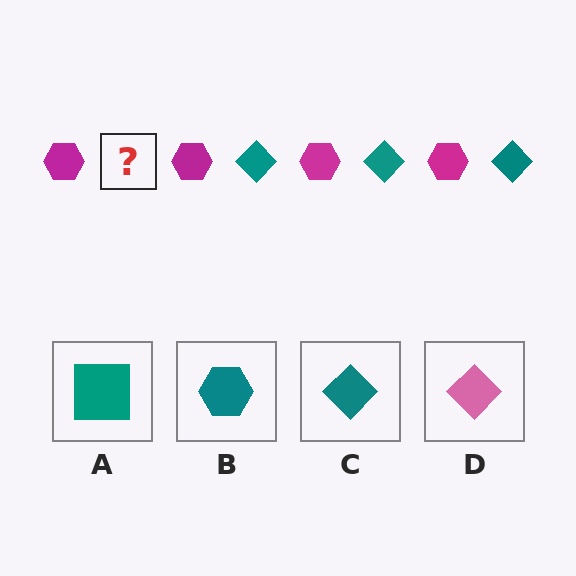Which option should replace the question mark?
Option C.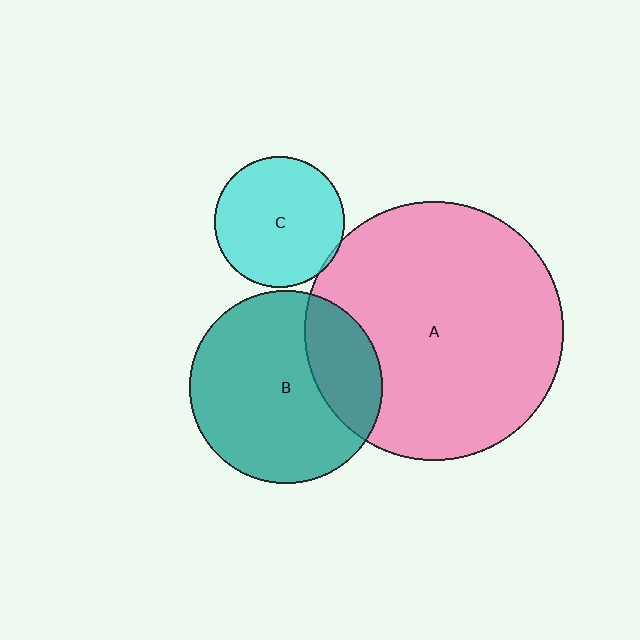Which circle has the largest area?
Circle A (pink).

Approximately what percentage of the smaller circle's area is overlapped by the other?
Approximately 25%.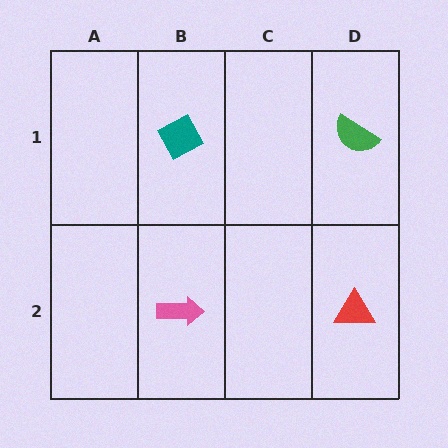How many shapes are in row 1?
2 shapes.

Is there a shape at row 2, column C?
No, that cell is empty.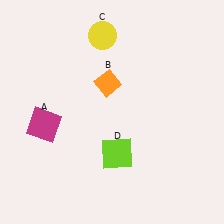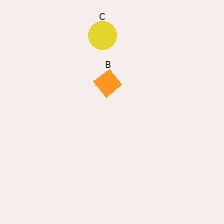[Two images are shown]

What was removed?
The lime square (D), the magenta square (A) were removed in Image 2.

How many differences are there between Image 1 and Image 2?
There are 2 differences between the two images.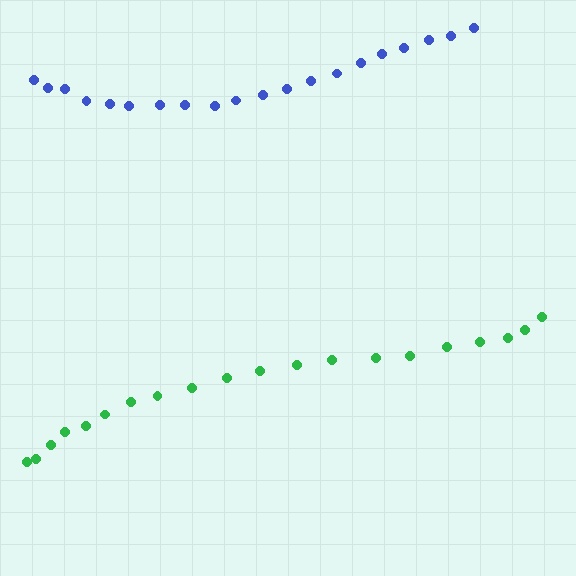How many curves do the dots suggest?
There are 2 distinct paths.